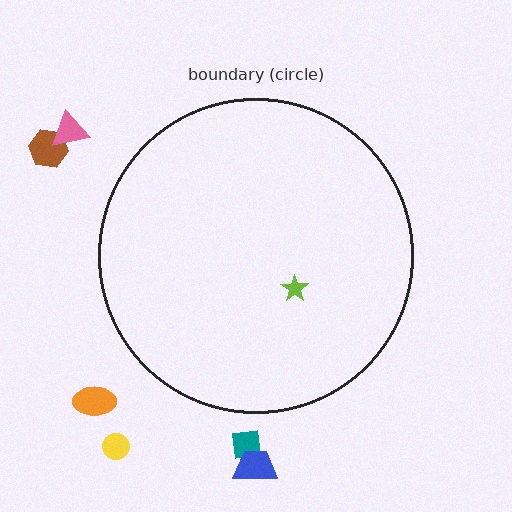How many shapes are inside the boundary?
1 inside, 6 outside.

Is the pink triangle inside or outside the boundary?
Outside.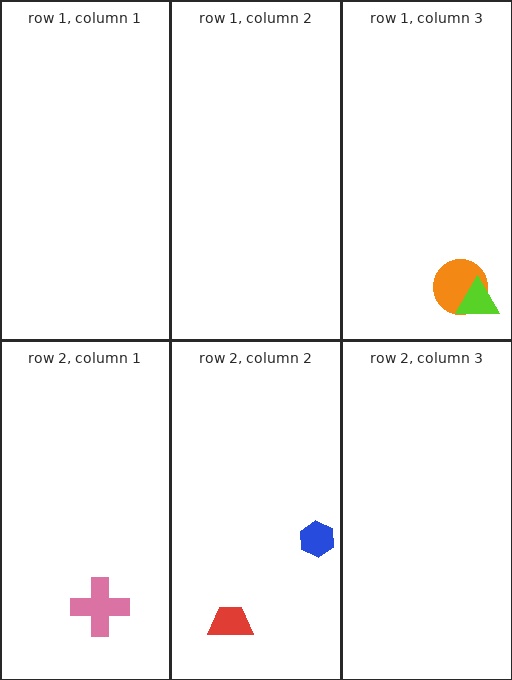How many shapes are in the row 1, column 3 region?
2.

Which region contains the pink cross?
The row 2, column 1 region.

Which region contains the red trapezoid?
The row 2, column 2 region.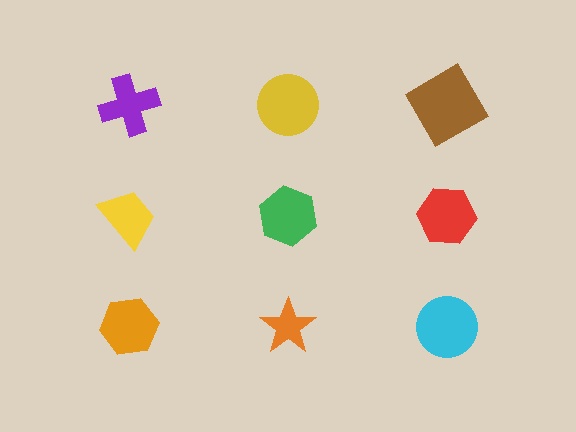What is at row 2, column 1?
A yellow trapezoid.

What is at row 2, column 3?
A red hexagon.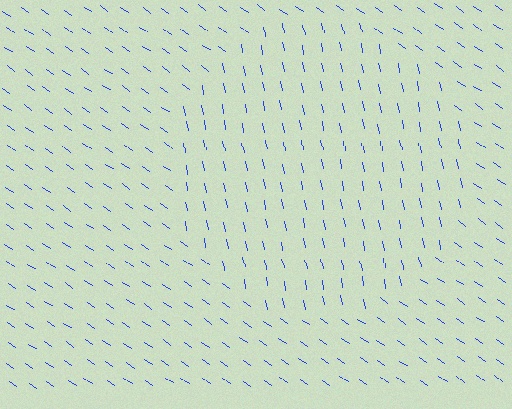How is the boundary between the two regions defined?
The boundary is defined purely by a change in line orientation (approximately 45 degrees difference). All lines are the same color and thickness.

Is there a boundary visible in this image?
Yes, there is a texture boundary formed by a change in line orientation.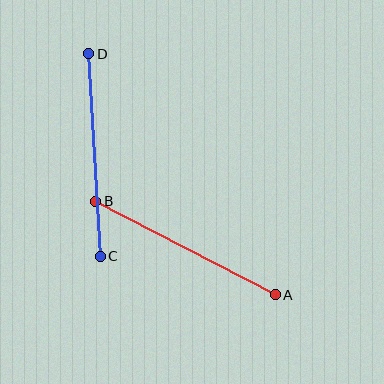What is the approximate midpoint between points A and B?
The midpoint is at approximately (186, 248) pixels.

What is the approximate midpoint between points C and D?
The midpoint is at approximately (95, 155) pixels.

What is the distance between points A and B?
The distance is approximately 203 pixels.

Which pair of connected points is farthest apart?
Points C and D are farthest apart.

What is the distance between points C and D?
The distance is approximately 203 pixels.